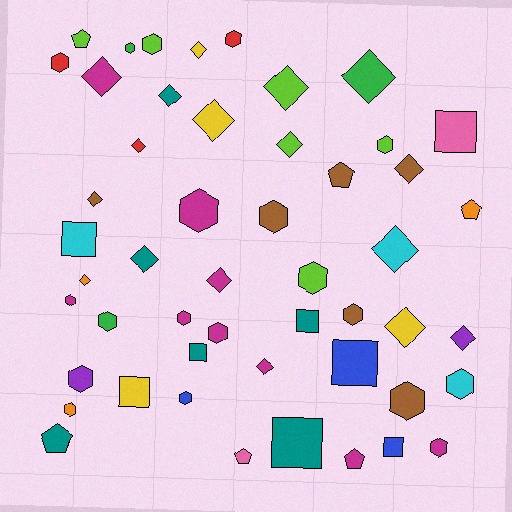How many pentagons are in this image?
There are 6 pentagons.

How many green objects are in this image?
There are 3 green objects.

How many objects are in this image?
There are 50 objects.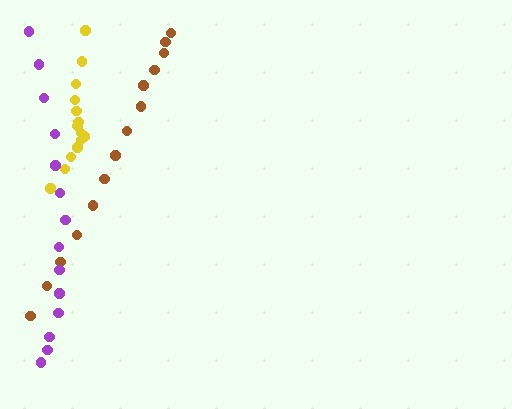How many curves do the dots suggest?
There are 3 distinct paths.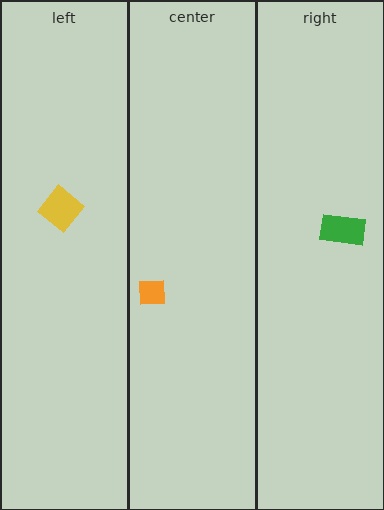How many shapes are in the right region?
1.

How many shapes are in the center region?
1.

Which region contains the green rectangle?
The right region.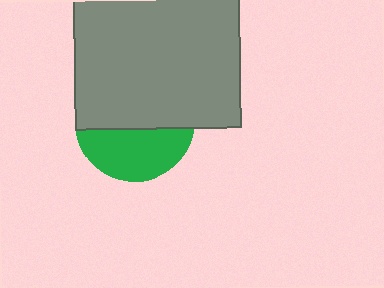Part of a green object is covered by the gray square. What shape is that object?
It is a circle.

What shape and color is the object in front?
The object in front is a gray square.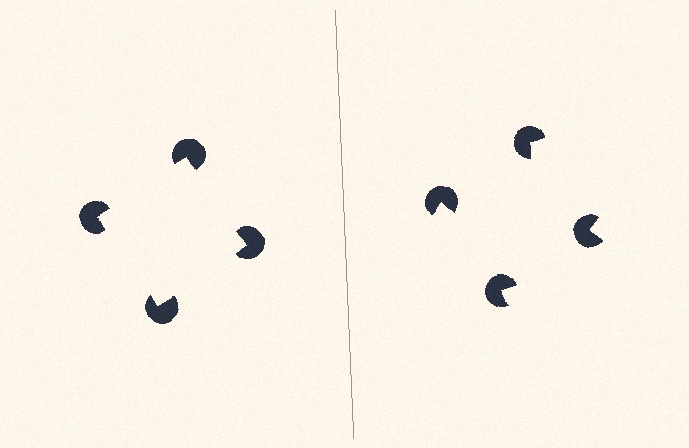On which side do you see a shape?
An illusory square appears on the left side. On the right side the wedge cuts are rotated, so no coherent shape forms.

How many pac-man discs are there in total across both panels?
8 — 4 on each side.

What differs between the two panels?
The pac-man discs are positioned identically on both sides; only the wedge orientations differ. On the left they align to a square; on the right they are misaligned.